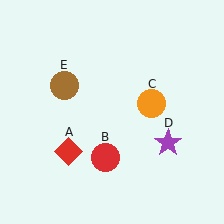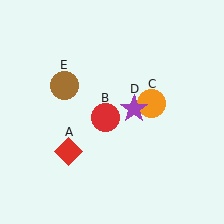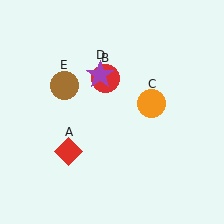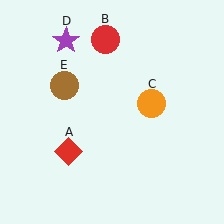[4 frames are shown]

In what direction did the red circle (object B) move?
The red circle (object B) moved up.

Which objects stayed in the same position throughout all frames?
Red diamond (object A) and orange circle (object C) and brown circle (object E) remained stationary.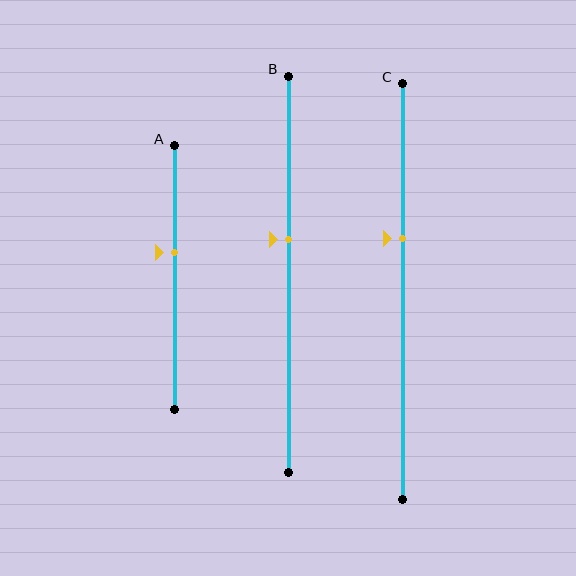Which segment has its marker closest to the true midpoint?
Segment B has its marker closest to the true midpoint.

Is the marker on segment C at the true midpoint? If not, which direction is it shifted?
No, the marker on segment C is shifted upward by about 13% of the segment length.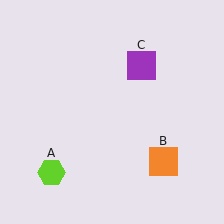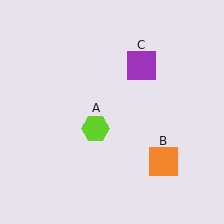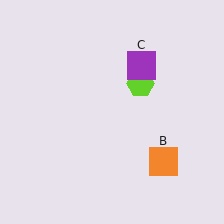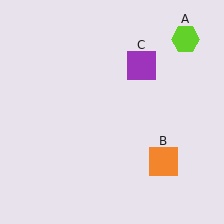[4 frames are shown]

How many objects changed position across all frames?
1 object changed position: lime hexagon (object A).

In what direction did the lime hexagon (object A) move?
The lime hexagon (object A) moved up and to the right.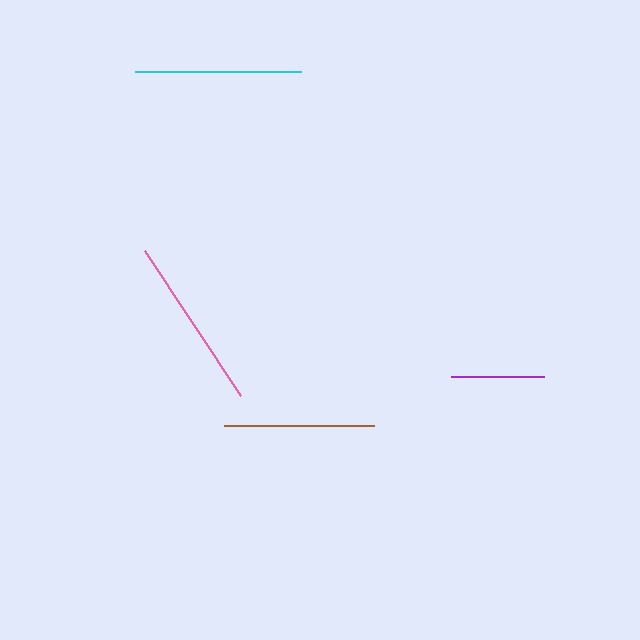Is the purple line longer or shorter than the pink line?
The pink line is longer than the purple line.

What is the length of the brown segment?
The brown segment is approximately 150 pixels long.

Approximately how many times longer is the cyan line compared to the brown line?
The cyan line is approximately 1.1 times the length of the brown line.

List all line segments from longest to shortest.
From longest to shortest: pink, cyan, brown, purple.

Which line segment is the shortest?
The purple line is the shortest at approximately 94 pixels.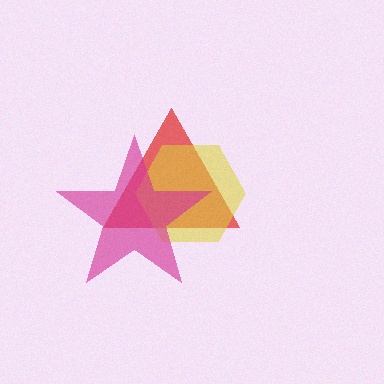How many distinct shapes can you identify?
There are 3 distinct shapes: a red triangle, a yellow hexagon, a magenta star.